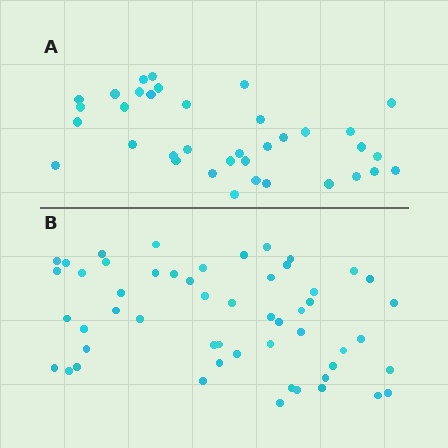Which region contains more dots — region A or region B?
Region B (the bottom region) has more dots.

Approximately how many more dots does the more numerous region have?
Region B has approximately 15 more dots than region A.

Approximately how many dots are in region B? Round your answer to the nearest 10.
About 50 dots. (The exact count is 53, which rounds to 50.)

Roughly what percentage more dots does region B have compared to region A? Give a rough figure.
About 45% more.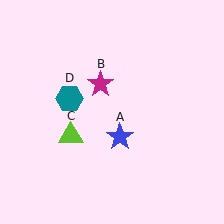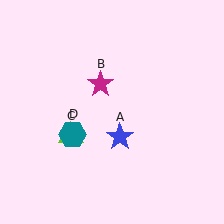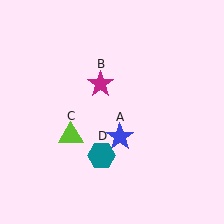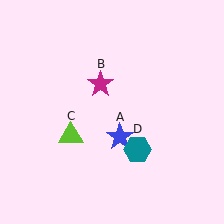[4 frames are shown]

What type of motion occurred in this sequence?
The teal hexagon (object D) rotated counterclockwise around the center of the scene.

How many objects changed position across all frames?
1 object changed position: teal hexagon (object D).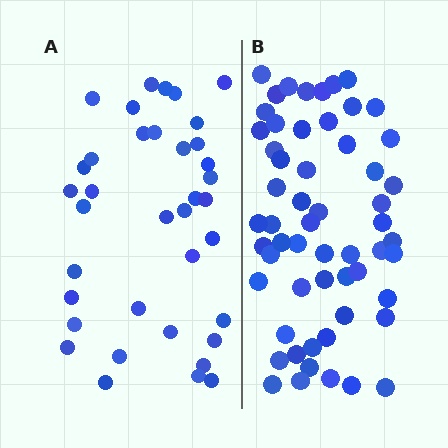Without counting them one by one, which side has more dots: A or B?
Region B (the right region) has more dots.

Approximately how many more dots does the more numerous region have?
Region B has approximately 20 more dots than region A.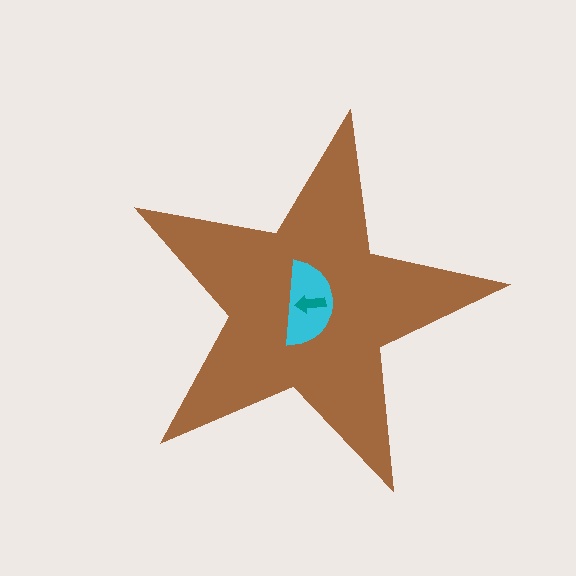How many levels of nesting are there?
3.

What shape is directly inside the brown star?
The cyan semicircle.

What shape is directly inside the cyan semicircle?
The teal arrow.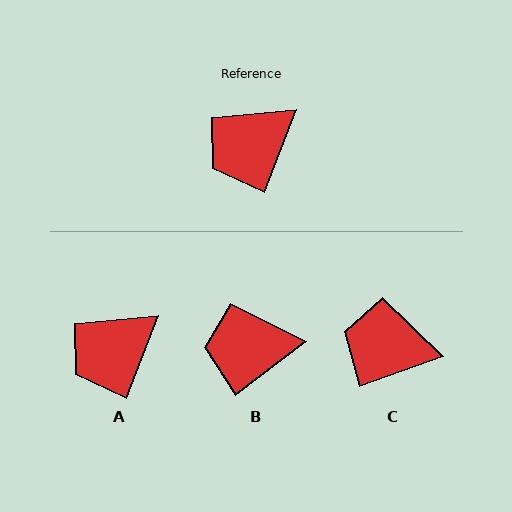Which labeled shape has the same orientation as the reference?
A.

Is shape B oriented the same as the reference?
No, it is off by about 32 degrees.